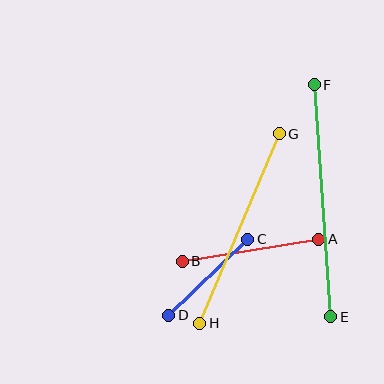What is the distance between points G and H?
The distance is approximately 206 pixels.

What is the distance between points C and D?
The distance is approximately 110 pixels.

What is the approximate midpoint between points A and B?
The midpoint is at approximately (250, 250) pixels.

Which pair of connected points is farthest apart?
Points E and F are farthest apart.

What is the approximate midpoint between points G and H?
The midpoint is at approximately (239, 229) pixels.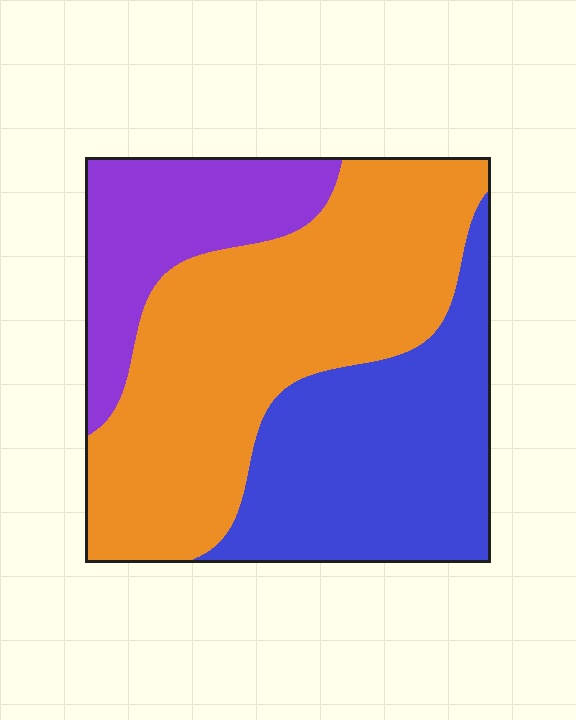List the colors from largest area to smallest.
From largest to smallest: orange, blue, purple.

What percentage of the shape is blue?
Blue takes up between a quarter and a half of the shape.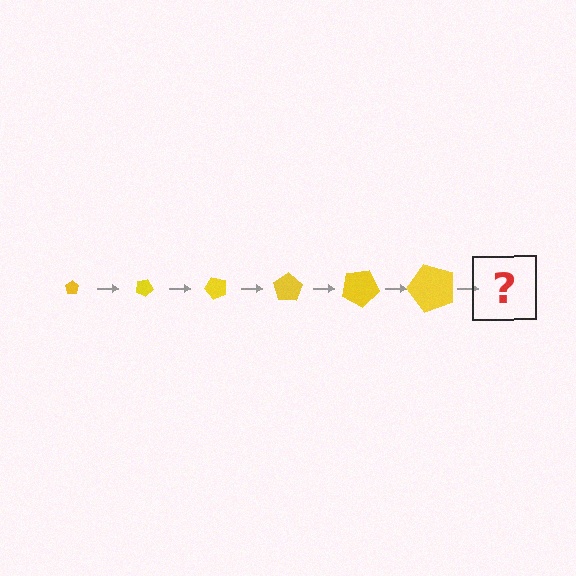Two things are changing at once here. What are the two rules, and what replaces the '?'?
The two rules are that the pentagon grows larger each step and it rotates 25 degrees each step. The '?' should be a pentagon, larger than the previous one and rotated 150 degrees from the start.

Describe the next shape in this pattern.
It should be a pentagon, larger than the previous one and rotated 150 degrees from the start.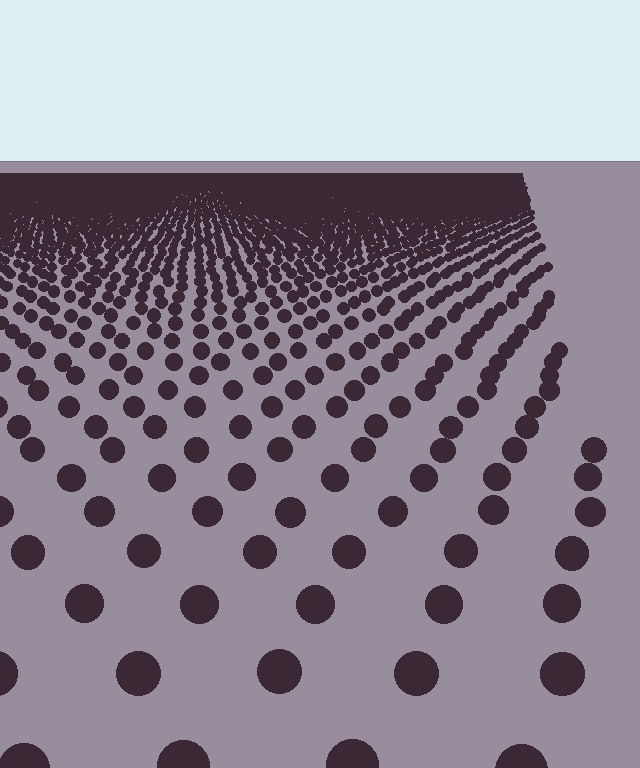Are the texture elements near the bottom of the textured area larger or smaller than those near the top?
Larger. Near the bottom, elements are closer to the viewer and appear at a bigger on-screen size.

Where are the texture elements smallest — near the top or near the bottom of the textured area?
Near the top.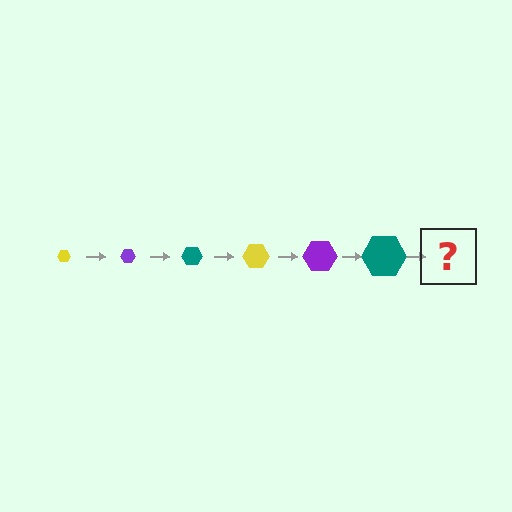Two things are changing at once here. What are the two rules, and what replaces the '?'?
The two rules are that the hexagon grows larger each step and the color cycles through yellow, purple, and teal. The '?' should be a yellow hexagon, larger than the previous one.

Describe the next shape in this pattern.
It should be a yellow hexagon, larger than the previous one.